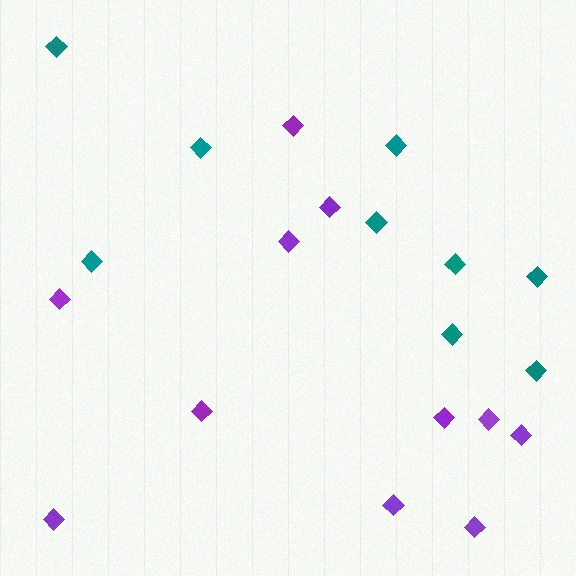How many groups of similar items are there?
There are 2 groups: one group of purple diamonds (11) and one group of teal diamonds (9).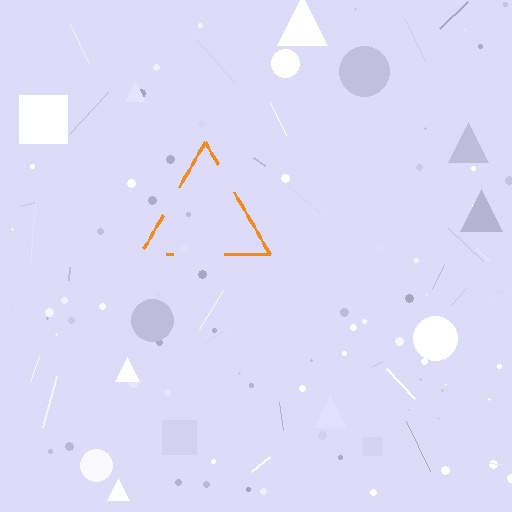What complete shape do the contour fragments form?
The contour fragments form a triangle.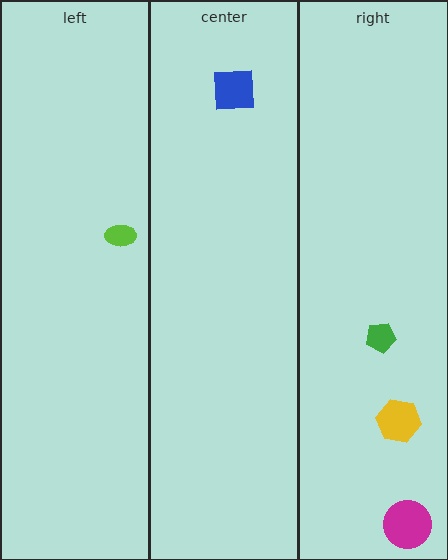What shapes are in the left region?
The lime ellipse.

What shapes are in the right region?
The magenta circle, the green pentagon, the yellow hexagon.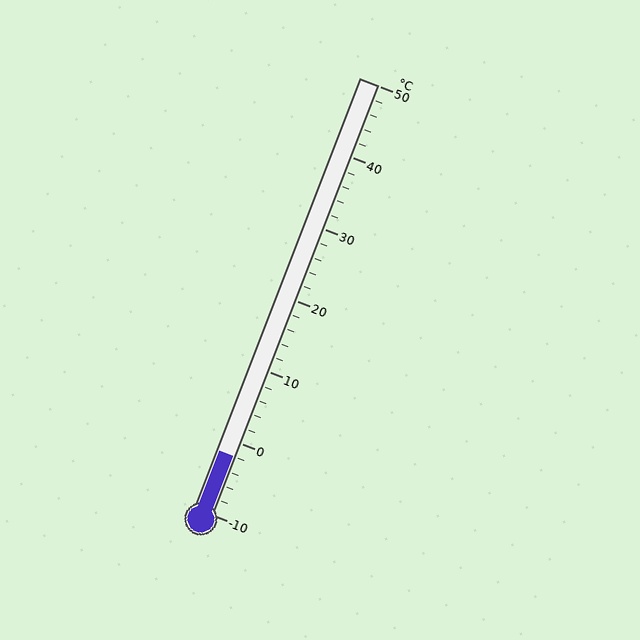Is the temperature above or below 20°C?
The temperature is below 20°C.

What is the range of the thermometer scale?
The thermometer scale ranges from -10°C to 50°C.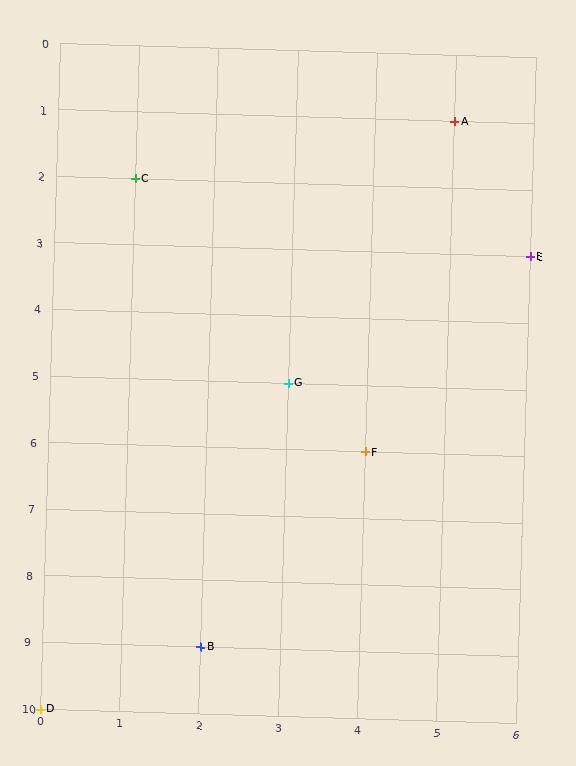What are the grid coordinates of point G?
Point G is at grid coordinates (3, 5).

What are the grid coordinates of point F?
Point F is at grid coordinates (4, 6).